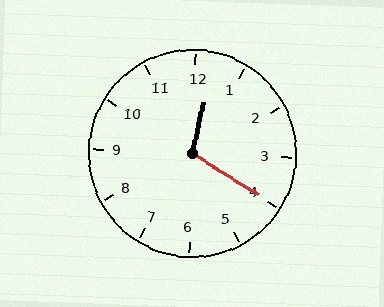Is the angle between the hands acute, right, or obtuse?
It is obtuse.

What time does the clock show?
12:20.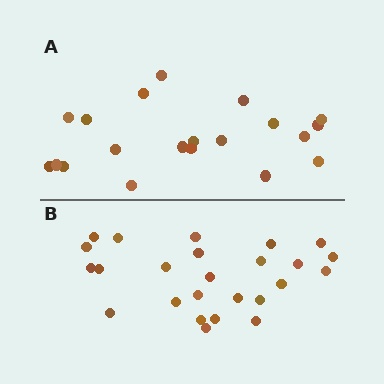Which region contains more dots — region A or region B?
Region B (the bottom region) has more dots.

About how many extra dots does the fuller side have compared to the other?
Region B has about 5 more dots than region A.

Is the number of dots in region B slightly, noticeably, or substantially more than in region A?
Region B has noticeably more, but not dramatically so. The ratio is roughly 1.2 to 1.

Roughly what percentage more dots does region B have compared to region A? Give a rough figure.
About 25% more.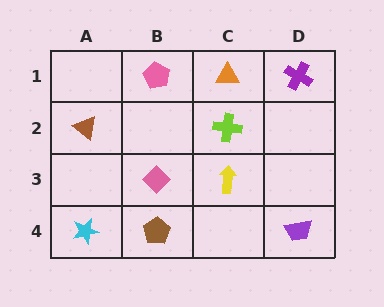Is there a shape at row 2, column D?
No, that cell is empty.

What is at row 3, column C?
A yellow arrow.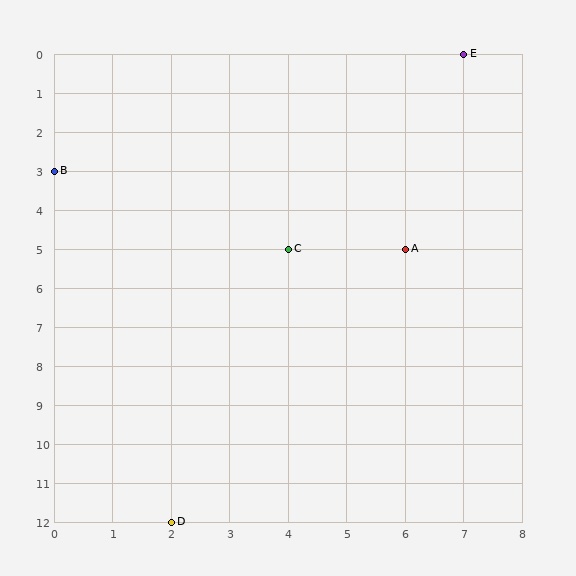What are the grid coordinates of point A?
Point A is at grid coordinates (6, 5).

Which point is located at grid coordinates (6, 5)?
Point A is at (6, 5).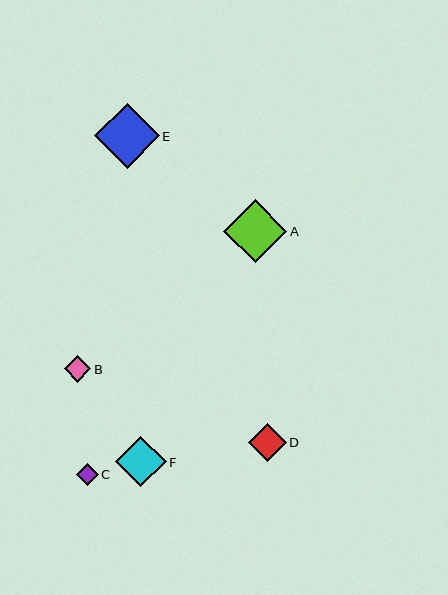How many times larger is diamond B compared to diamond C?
Diamond B is approximately 1.2 times the size of diamond C.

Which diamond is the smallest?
Diamond C is the smallest with a size of approximately 22 pixels.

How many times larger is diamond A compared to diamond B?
Diamond A is approximately 2.4 times the size of diamond B.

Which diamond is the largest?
Diamond E is the largest with a size of approximately 65 pixels.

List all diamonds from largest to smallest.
From largest to smallest: E, A, F, D, B, C.